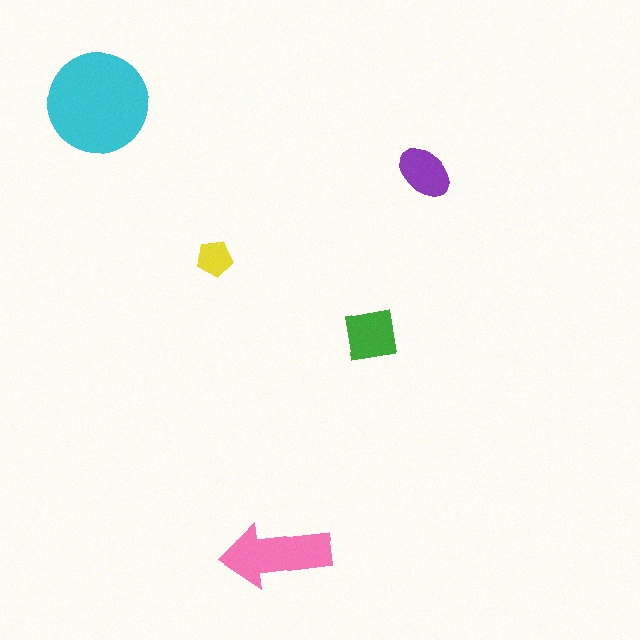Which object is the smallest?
The yellow pentagon.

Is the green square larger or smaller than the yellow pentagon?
Larger.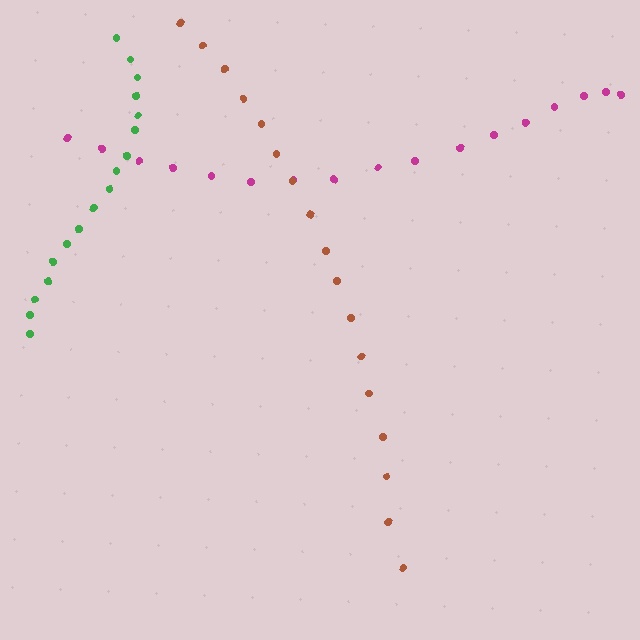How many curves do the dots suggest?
There are 3 distinct paths.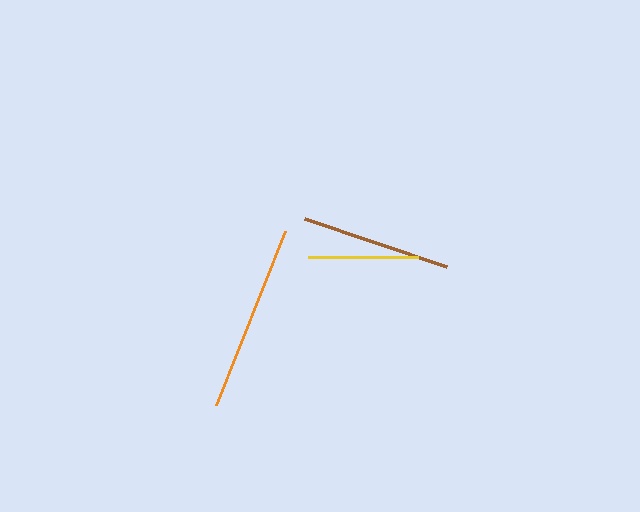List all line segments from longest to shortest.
From longest to shortest: orange, brown, yellow.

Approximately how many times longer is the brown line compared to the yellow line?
The brown line is approximately 1.3 times the length of the yellow line.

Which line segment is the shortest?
The yellow line is the shortest at approximately 111 pixels.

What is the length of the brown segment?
The brown segment is approximately 149 pixels long.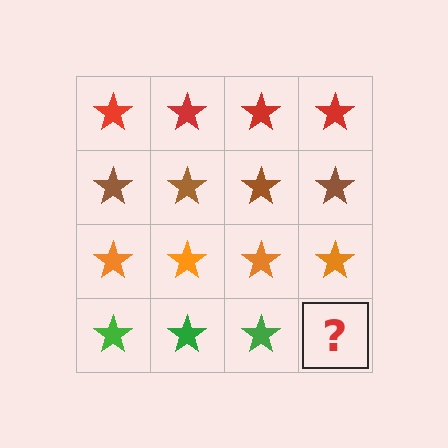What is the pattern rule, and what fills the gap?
The rule is that each row has a consistent color. The gap should be filled with a green star.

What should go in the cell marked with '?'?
The missing cell should contain a green star.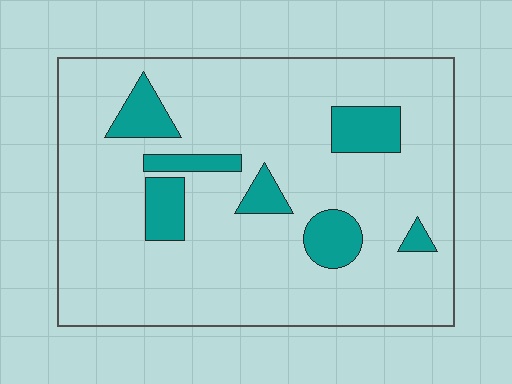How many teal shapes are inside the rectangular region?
7.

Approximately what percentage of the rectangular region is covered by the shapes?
Approximately 15%.